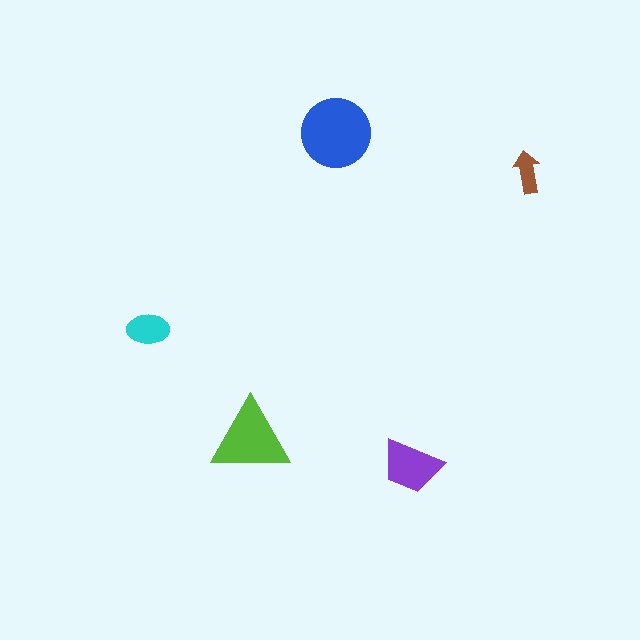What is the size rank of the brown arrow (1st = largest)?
5th.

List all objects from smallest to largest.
The brown arrow, the cyan ellipse, the purple trapezoid, the lime triangle, the blue circle.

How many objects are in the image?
There are 5 objects in the image.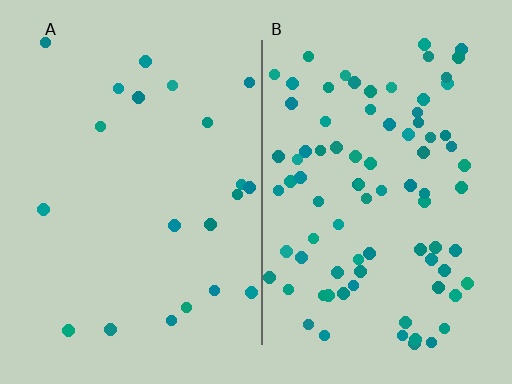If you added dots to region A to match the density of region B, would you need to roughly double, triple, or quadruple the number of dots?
Approximately quadruple.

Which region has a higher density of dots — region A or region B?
B (the right).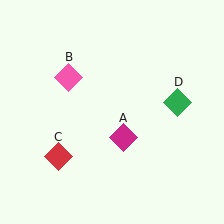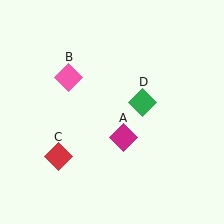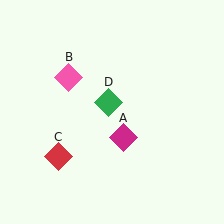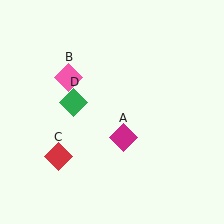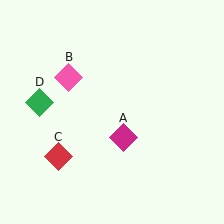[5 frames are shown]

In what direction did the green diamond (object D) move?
The green diamond (object D) moved left.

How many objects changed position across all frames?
1 object changed position: green diamond (object D).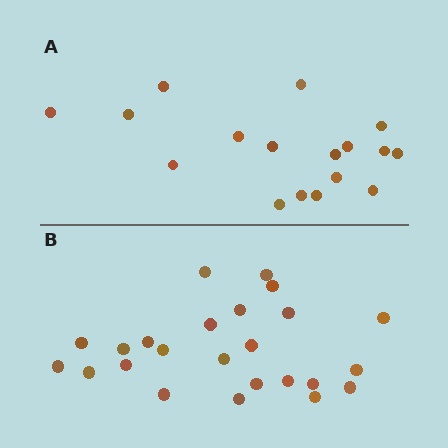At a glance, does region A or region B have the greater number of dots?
Region B (the bottom region) has more dots.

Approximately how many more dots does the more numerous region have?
Region B has roughly 8 or so more dots than region A.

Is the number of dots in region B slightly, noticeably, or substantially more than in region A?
Region B has noticeably more, but not dramatically so. The ratio is roughly 1.4 to 1.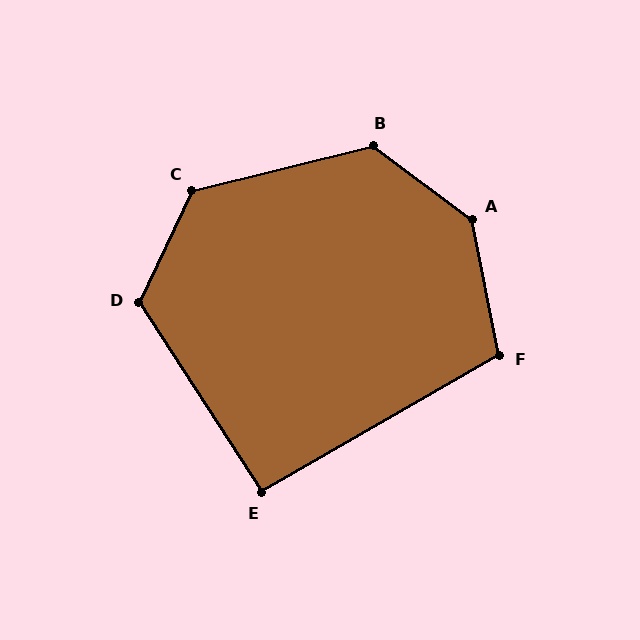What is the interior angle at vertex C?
Approximately 129 degrees (obtuse).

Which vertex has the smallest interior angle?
E, at approximately 93 degrees.